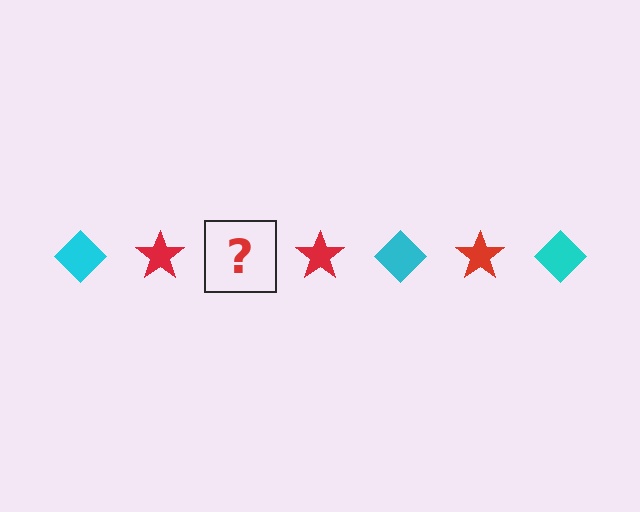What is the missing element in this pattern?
The missing element is a cyan diamond.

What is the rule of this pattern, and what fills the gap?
The rule is that the pattern alternates between cyan diamond and red star. The gap should be filled with a cyan diamond.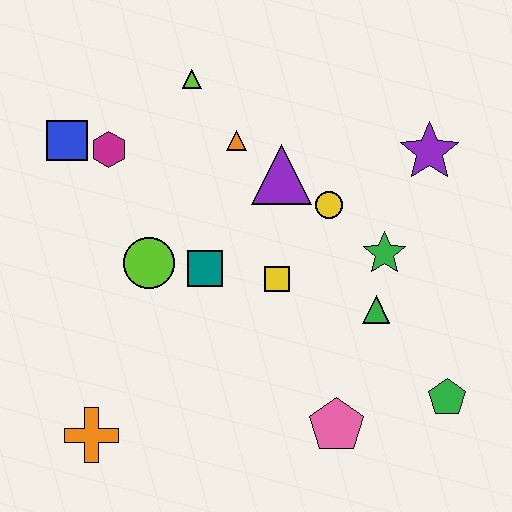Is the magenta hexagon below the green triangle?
No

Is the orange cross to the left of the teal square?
Yes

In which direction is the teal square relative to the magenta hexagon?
The teal square is below the magenta hexagon.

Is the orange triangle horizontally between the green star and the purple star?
No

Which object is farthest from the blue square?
The green pentagon is farthest from the blue square.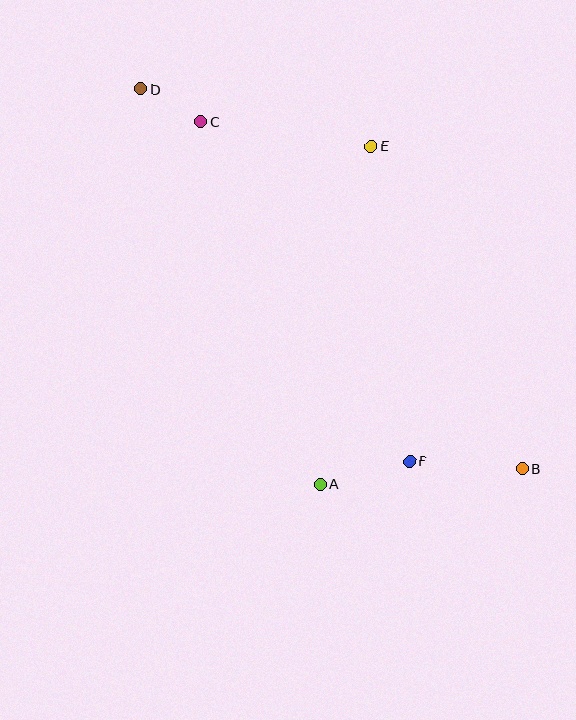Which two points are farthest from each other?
Points B and D are farthest from each other.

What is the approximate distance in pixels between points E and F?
The distance between E and F is approximately 317 pixels.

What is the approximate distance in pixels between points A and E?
The distance between A and E is approximately 342 pixels.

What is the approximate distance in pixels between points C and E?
The distance between C and E is approximately 172 pixels.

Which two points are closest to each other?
Points C and D are closest to each other.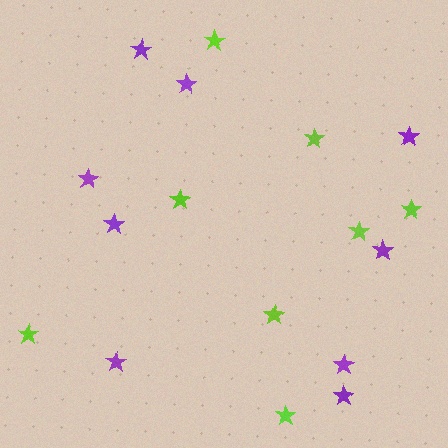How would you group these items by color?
There are 2 groups: one group of lime stars (8) and one group of purple stars (9).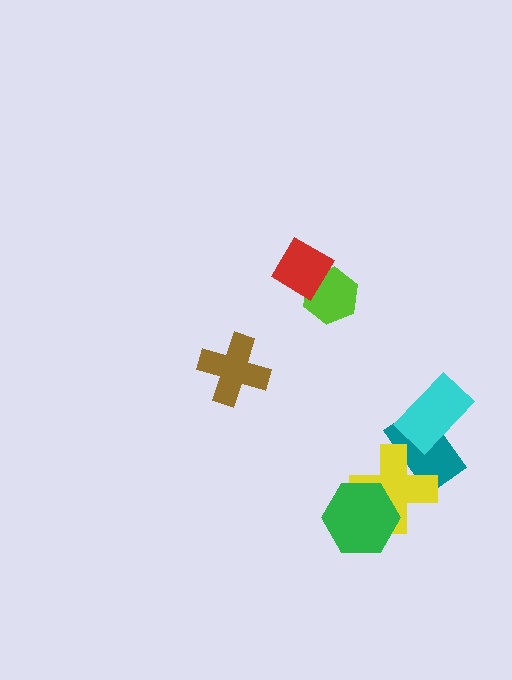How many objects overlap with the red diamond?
1 object overlaps with the red diamond.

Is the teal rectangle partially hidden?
Yes, it is partially covered by another shape.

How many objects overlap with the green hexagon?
1 object overlaps with the green hexagon.